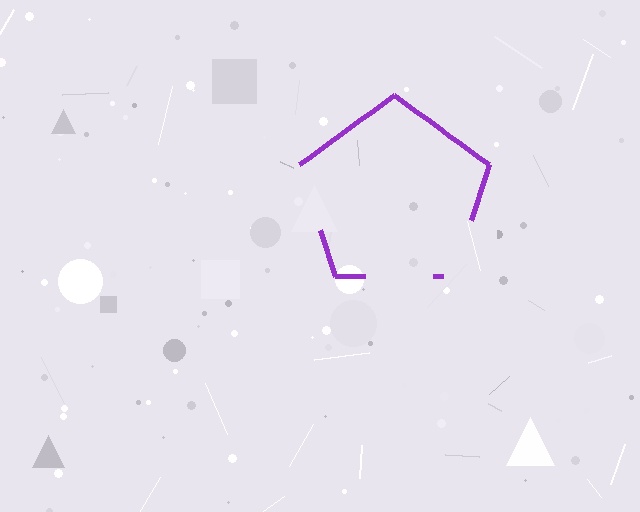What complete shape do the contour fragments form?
The contour fragments form a pentagon.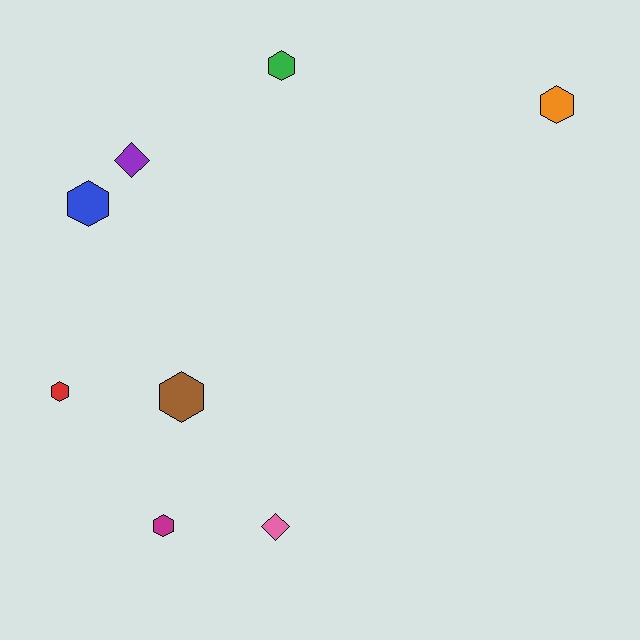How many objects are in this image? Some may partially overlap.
There are 8 objects.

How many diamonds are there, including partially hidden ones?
There are 2 diamonds.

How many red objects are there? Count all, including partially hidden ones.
There is 1 red object.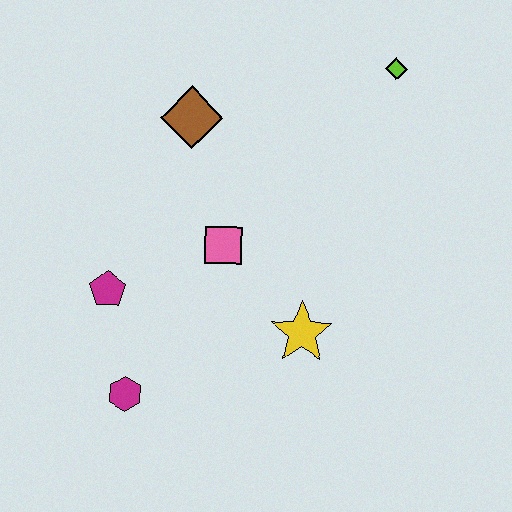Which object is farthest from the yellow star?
The lime diamond is farthest from the yellow star.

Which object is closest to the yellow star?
The pink square is closest to the yellow star.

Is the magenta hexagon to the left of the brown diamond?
Yes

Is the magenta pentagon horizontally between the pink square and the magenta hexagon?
No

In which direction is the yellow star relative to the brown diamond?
The yellow star is below the brown diamond.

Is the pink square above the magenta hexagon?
Yes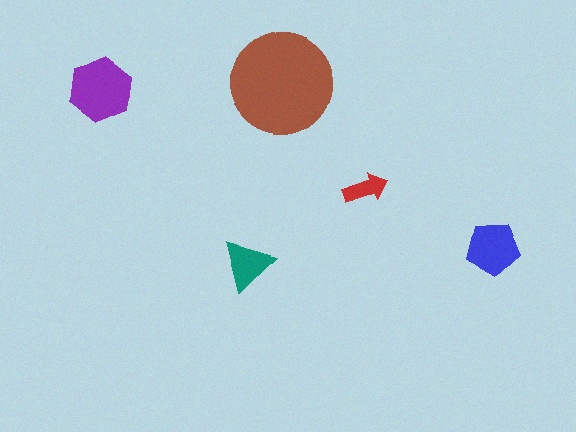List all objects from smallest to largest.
The red arrow, the teal triangle, the blue pentagon, the purple hexagon, the brown circle.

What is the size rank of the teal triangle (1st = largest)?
4th.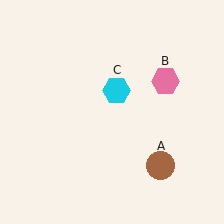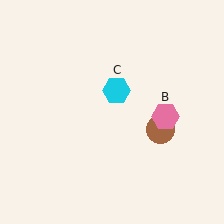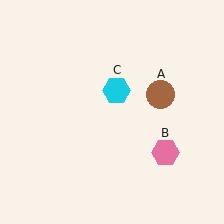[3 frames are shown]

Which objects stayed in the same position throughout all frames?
Cyan hexagon (object C) remained stationary.